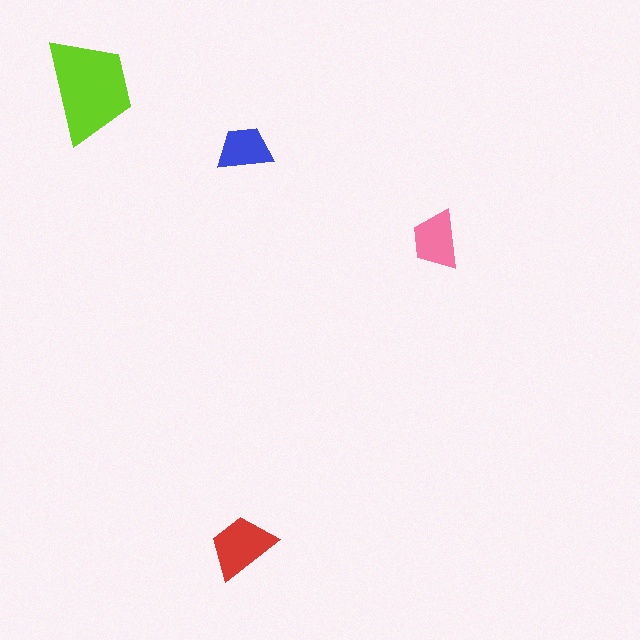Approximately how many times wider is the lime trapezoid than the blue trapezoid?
About 2 times wider.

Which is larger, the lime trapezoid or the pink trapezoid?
The lime one.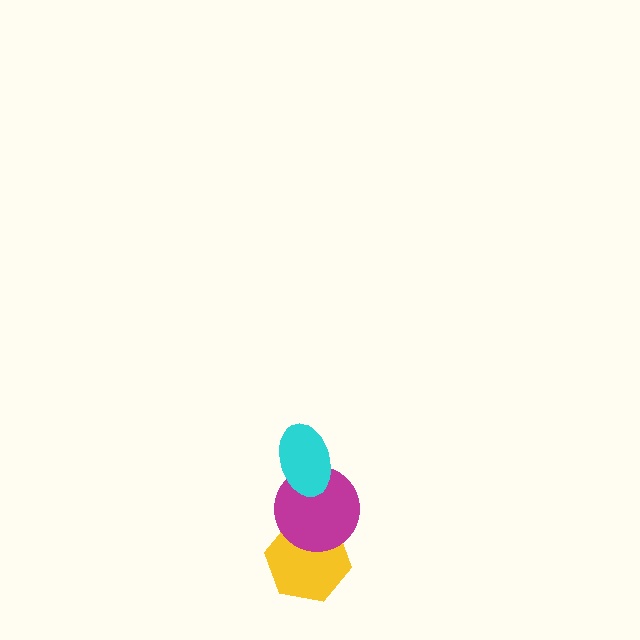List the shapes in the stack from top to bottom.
From top to bottom: the cyan ellipse, the magenta circle, the yellow hexagon.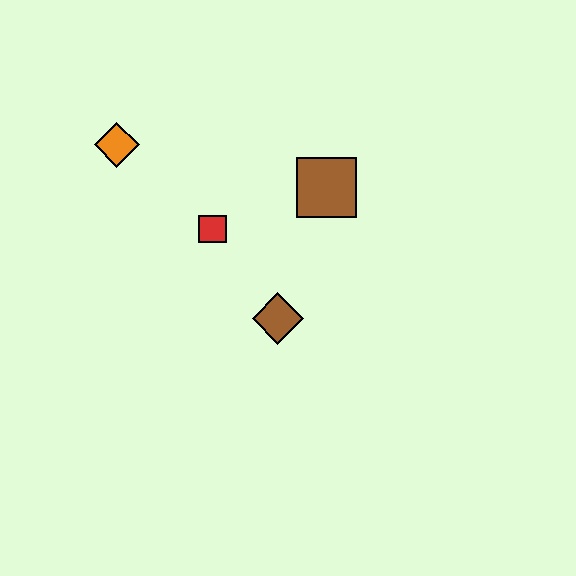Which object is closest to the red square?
The brown diamond is closest to the red square.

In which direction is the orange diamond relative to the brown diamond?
The orange diamond is above the brown diamond.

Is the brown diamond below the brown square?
Yes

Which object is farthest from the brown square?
The orange diamond is farthest from the brown square.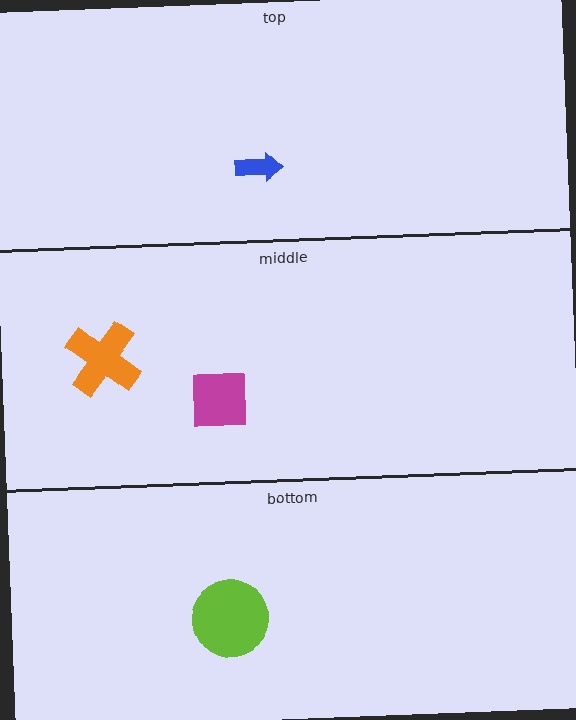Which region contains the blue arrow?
The top region.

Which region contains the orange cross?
The middle region.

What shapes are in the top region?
The blue arrow.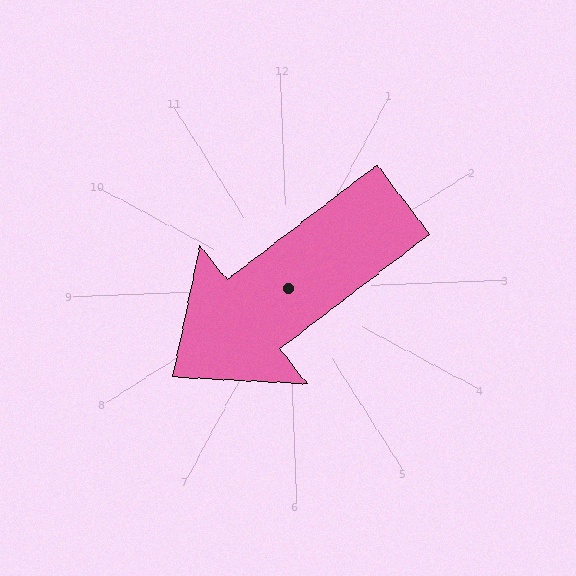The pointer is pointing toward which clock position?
Roughly 8 o'clock.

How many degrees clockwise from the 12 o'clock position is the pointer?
Approximately 235 degrees.